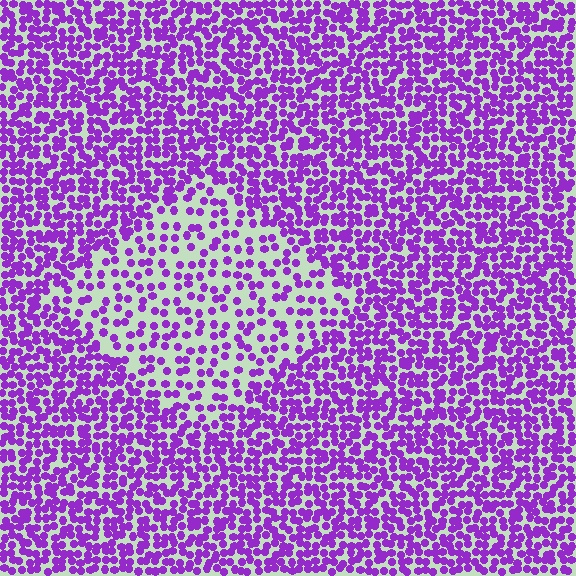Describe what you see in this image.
The image contains small purple elements arranged at two different densities. A diamond-shaped region is visible where the elements are less densely packed than the surrounding area.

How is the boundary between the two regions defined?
The boundary is defined by a change in element density (approximately 2.1x ratio). All elements are the same color, size, and shape.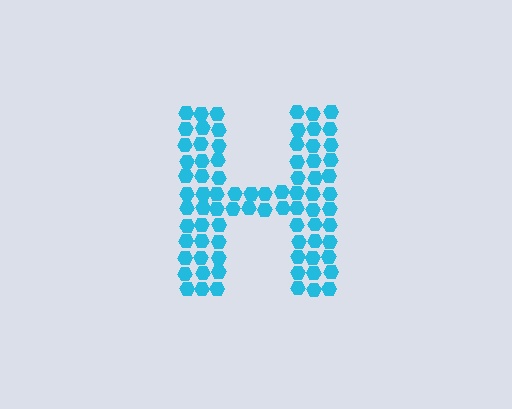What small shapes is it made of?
It is made of small hexagons.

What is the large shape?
The large shape is the letter H.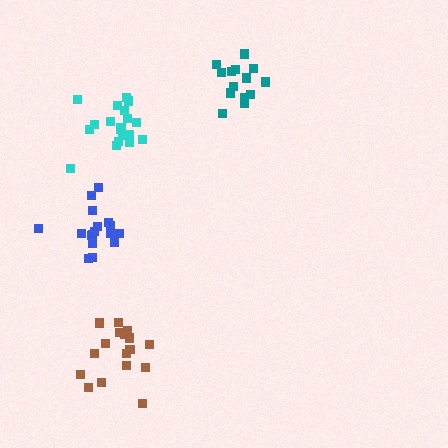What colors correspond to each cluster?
The clusters are colored: cyan, blue, teal, brown.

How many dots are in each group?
Group 1: 19 dots, Group 2: 17 dots, Group 3: 14 dots, Group 4: 17 dots (67 total).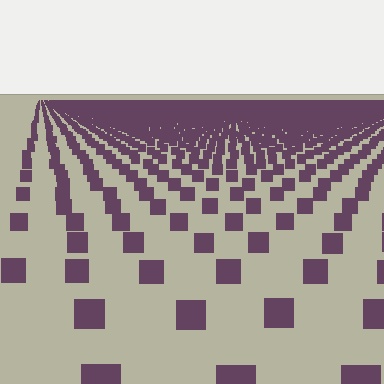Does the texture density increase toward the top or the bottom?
Density increases toward the top.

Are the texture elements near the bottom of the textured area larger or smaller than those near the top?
Larger. Near the bottom, elements are closer to the viewer and appear at a bigger on-screen size.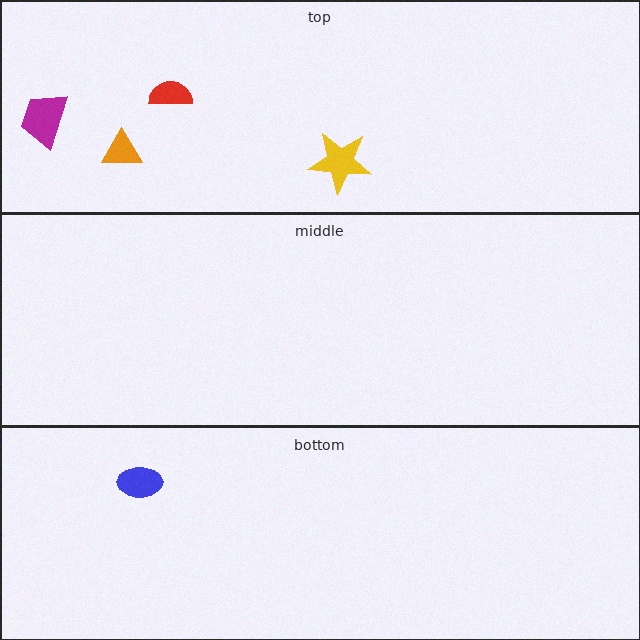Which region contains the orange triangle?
The top region.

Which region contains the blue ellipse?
The bottom region.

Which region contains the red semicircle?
The top region.